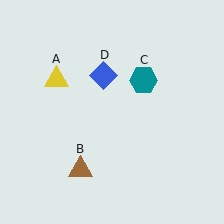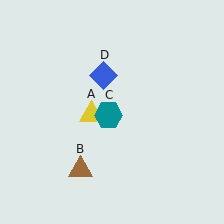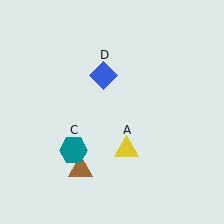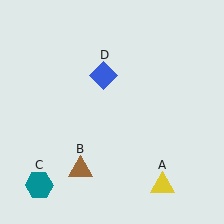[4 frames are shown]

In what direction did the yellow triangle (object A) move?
The yellow triangle (object A) moved down and to the right.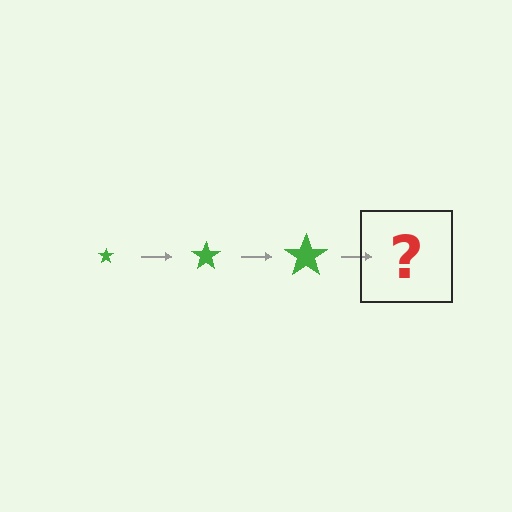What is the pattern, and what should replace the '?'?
The pattern is that the star gets progressively larger each step. The '?' should be a green star, larger than the previous one.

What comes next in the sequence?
The next element should be a green star, larger than the previous one.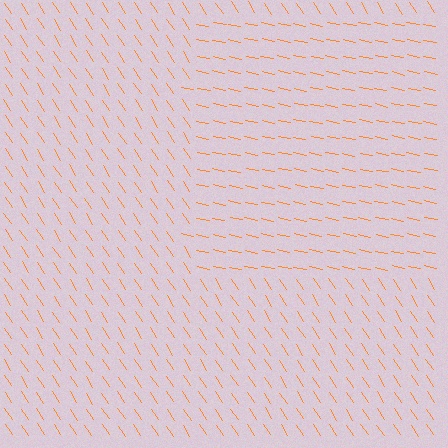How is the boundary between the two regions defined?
The boundary is defined purely by a change in line orientation (approximately 45 degrees difference). All lines are the same color and thickness.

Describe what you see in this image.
The image is filled with small orange line segments. A rectangle region in the image has lines oriented differently from the surrounding lines, creating a visible texture boundary.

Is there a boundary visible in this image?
Yes, there is a texture boundary formed by a change in line orientation.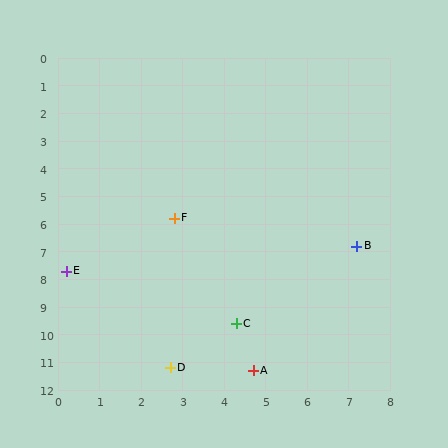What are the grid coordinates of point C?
Point C is at approximately (4.3, 9.6).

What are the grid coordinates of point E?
Point E is at approximately (0.2, 7.7).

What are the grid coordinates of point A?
Point A is at approximately (4.7, 11.3).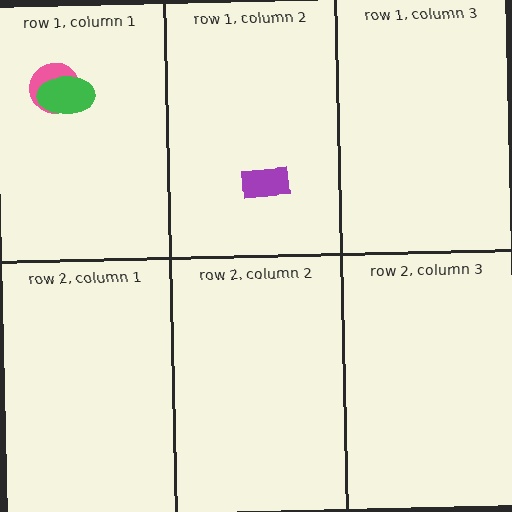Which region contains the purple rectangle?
The row 1, column 2 region.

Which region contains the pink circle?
The row 1, column 1 region.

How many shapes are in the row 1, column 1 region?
2.